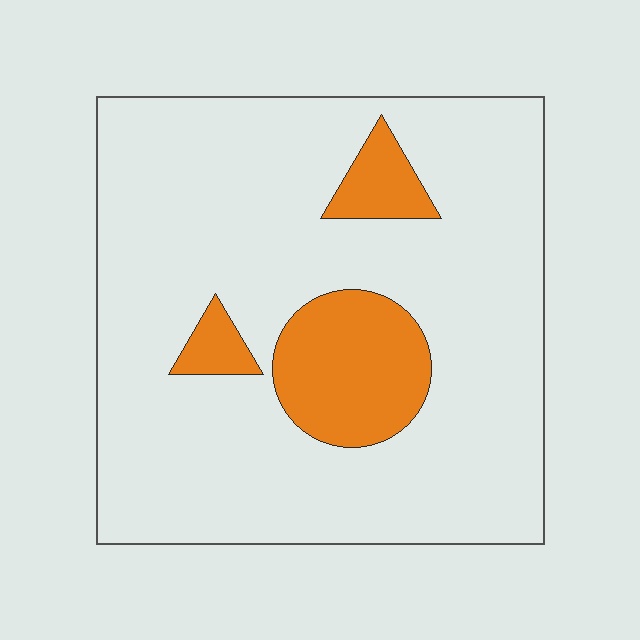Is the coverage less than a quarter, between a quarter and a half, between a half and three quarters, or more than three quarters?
Less than a quarter.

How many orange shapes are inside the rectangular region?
3.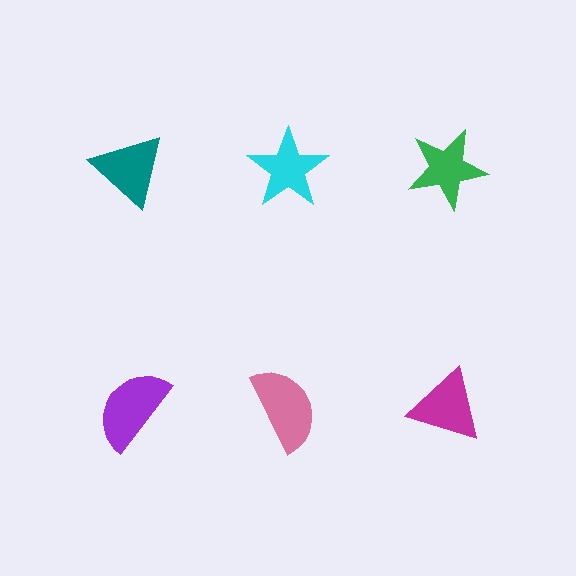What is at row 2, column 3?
A magenta triangle.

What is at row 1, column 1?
A teal triangle.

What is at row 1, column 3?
A green star.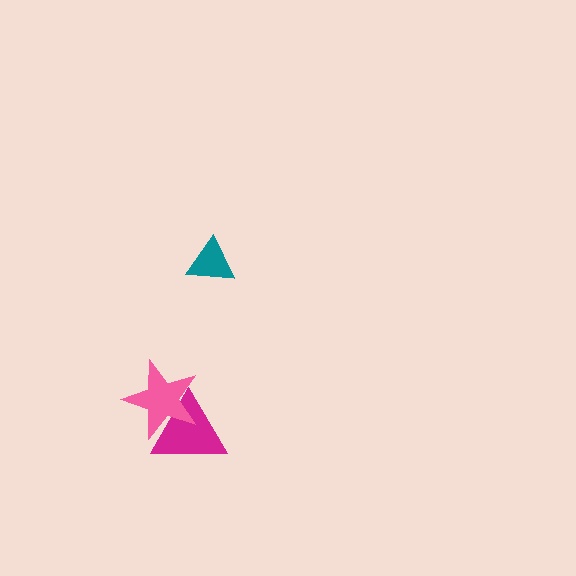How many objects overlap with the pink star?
1 object overlaps with the pink star.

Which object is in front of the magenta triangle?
The pink star is in front of the magenta triangle.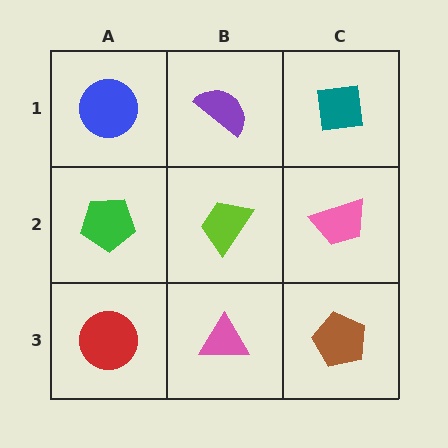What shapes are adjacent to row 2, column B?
A purple semicircle (row 1, column B), a pink triangle (row 3, column B), a green pentagon (row 2, column A), a pink trapezoid (row 2, column C).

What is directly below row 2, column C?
A brown pentagon.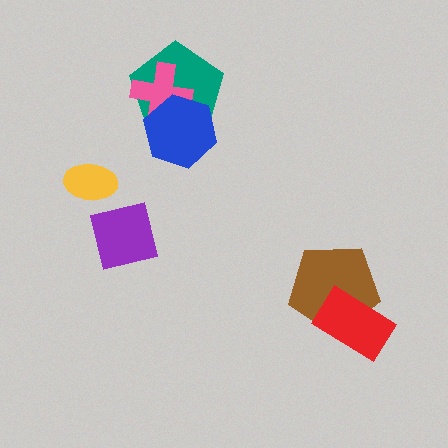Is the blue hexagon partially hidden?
No, no other shape covers it.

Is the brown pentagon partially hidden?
Yes, it is partially covered by another shape.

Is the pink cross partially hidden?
Yes, it is partially covered by another shape.